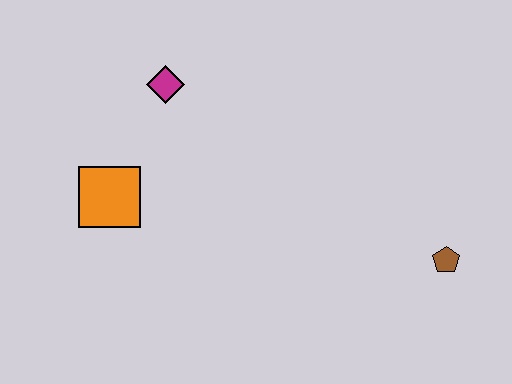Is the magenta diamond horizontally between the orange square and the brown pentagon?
Yes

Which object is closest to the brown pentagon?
The magenta diamond is closest to the brown pentagon.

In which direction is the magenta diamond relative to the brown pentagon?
The magenta diamond is to the left of the brown pentagon.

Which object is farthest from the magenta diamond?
The brown pentagon is farthest from the magenta diamond.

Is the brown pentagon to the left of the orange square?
No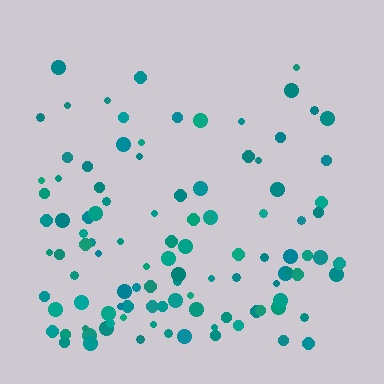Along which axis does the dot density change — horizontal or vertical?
Vertical.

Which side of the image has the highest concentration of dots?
The bottom.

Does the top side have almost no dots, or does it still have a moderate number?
Still a moderate number, just noticeably fewer than the bottom.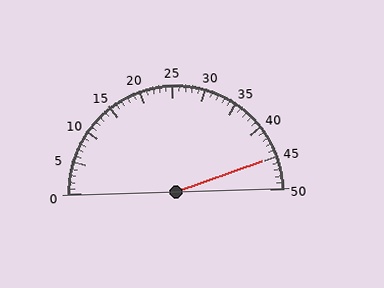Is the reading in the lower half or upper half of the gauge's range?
The reading is in the upper half of the range (0 to 50).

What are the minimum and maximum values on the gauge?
The gauge ranges from 0 to 50.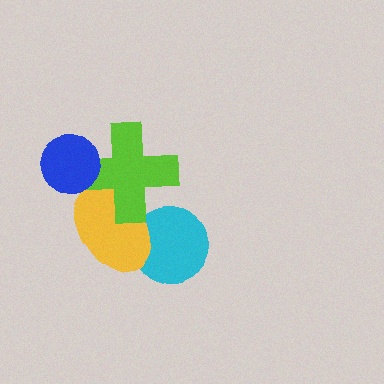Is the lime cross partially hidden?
Yes, it is partially covered by another shape.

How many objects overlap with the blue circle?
1 object overlaps with the blue circle.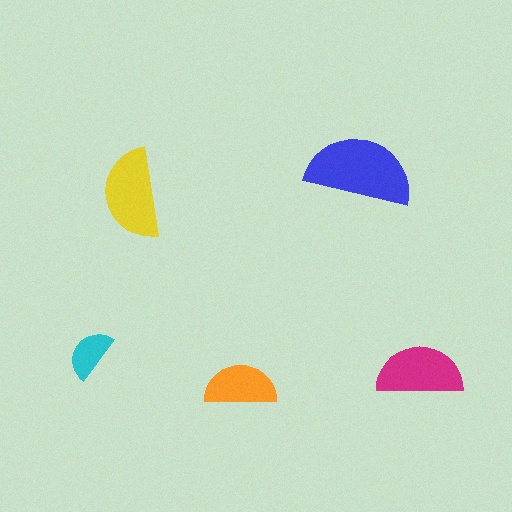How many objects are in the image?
There are 5 objects in the image.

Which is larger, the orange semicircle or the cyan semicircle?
The orange one.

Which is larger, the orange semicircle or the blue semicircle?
The blue one.